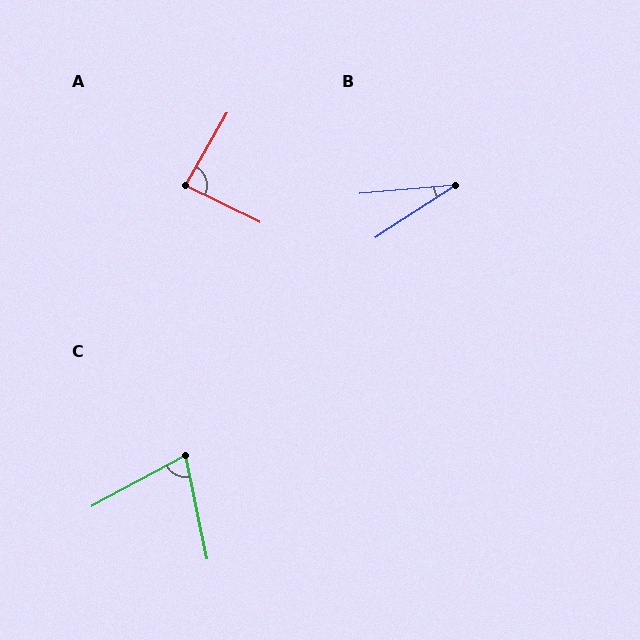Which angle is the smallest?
B, at approximately 28 degrees.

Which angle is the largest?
A, at approximately 86 degrees.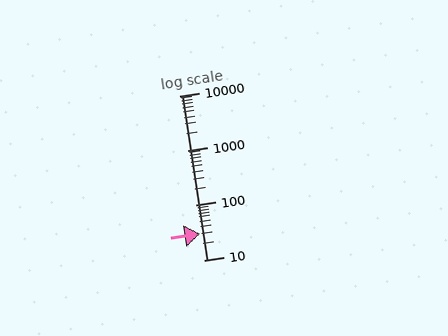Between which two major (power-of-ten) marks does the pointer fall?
The pointer is between 10 and 100.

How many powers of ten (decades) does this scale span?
The scale spans 3 decades, from 10 to 10000.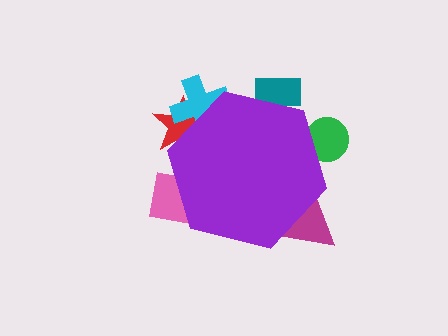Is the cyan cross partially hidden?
Yes, the cyan cross is partially hidden behind the purple hexagon.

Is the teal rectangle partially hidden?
Yes, the teal rectangle is partially hidden behind the purple hexagon.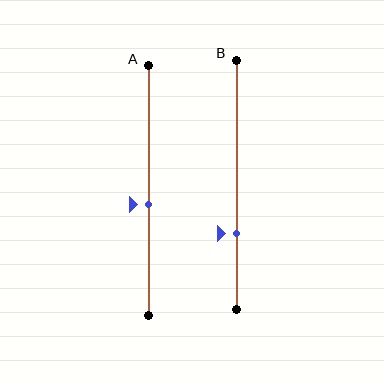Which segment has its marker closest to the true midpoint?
Segment A has its marker closest to the true midpoint.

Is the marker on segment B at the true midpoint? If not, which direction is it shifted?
No, the marker on segment B is shifted downward by about 20% of the segment length.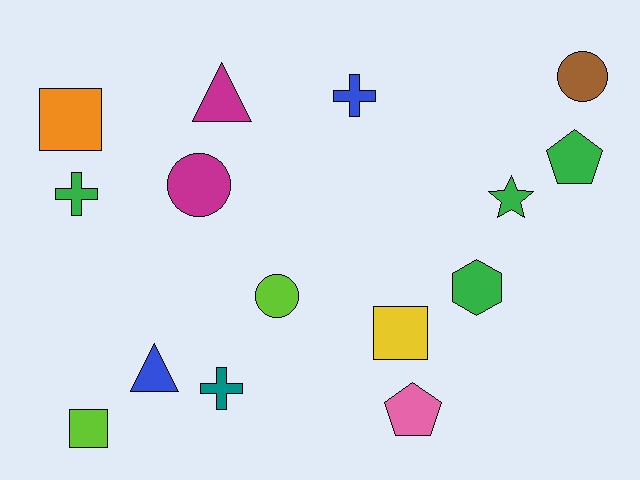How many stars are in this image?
There is 1 star.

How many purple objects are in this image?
There are no purple objects.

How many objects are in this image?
There are 15 objects.